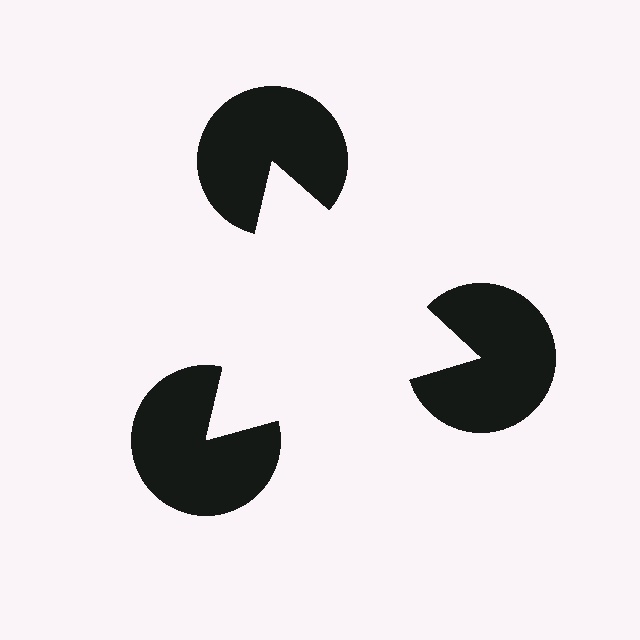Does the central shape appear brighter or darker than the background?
It typically appears slightly brighter than the background, even though no actual brightness change is drawn.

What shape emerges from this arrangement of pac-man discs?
An illusory triangle — its edges are inferred from the aligned wedge cuts in the pac-man discs, not physically drawn.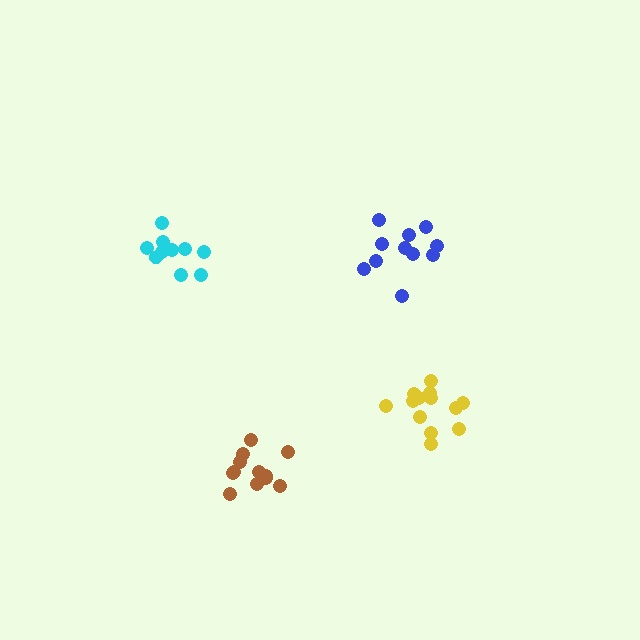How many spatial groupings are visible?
There are 4 spatial groupings.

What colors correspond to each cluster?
The clusters are colored: cyan, yellow, brown, blue.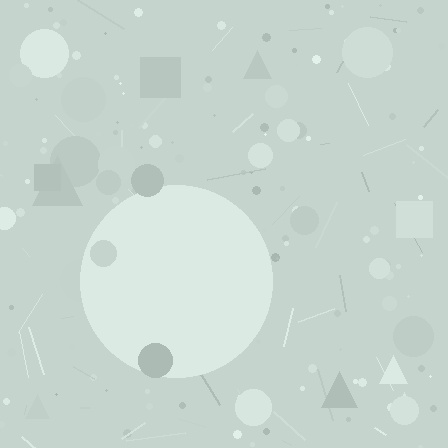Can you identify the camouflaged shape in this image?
The camouflaged shape is a circle.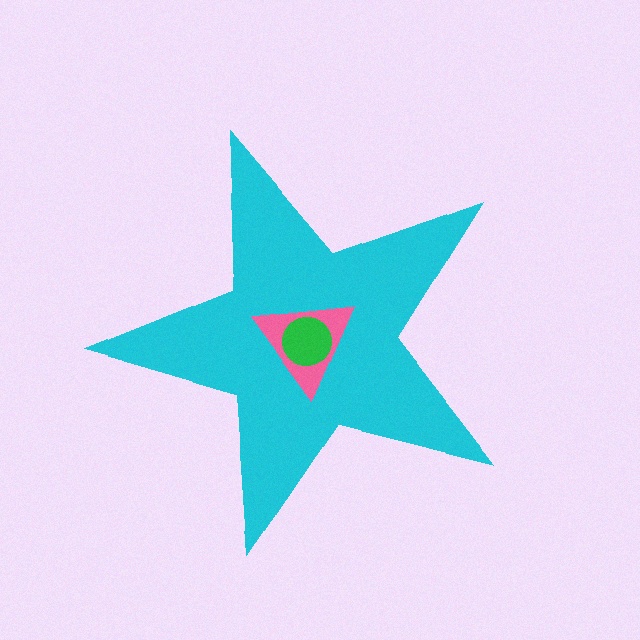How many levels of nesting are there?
3.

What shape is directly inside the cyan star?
The pink triangle.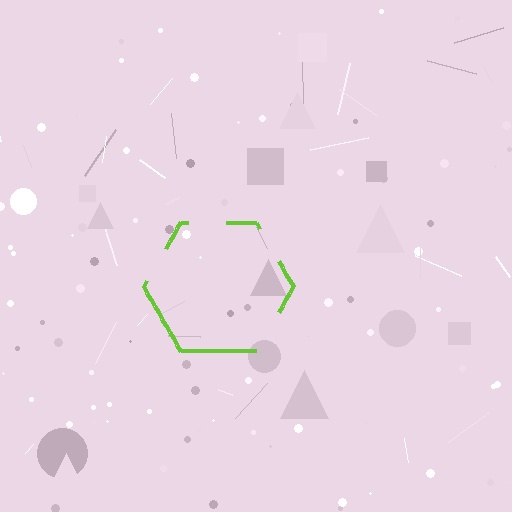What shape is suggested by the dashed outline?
The dashed outline suggests a hexagon.